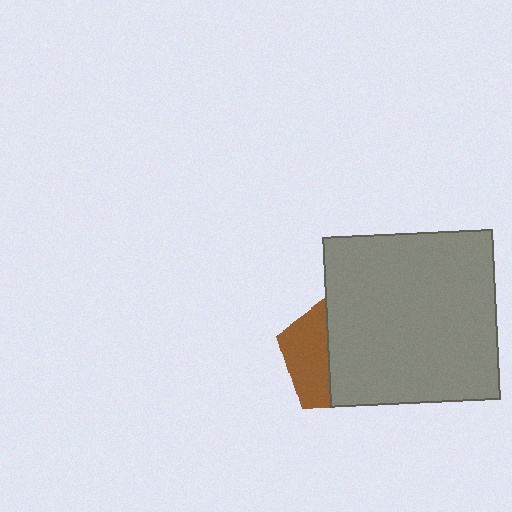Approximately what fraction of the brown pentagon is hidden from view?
Roughly 62% of the brown pentagon is hidden behind the gray square.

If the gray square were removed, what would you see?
You would see the complete brown pentagon.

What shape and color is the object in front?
The object in front is a gray square.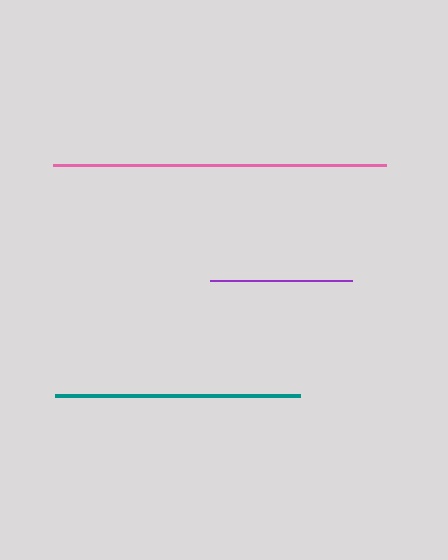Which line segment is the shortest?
The purple line is the shortest at approximately 141 pixels.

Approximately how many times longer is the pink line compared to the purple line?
The pink line is approximately 2.4 times the length of the purple line.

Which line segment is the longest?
The pink line is the longest at approximately 332 pixels.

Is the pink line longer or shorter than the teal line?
The pink line is longer than the teal line.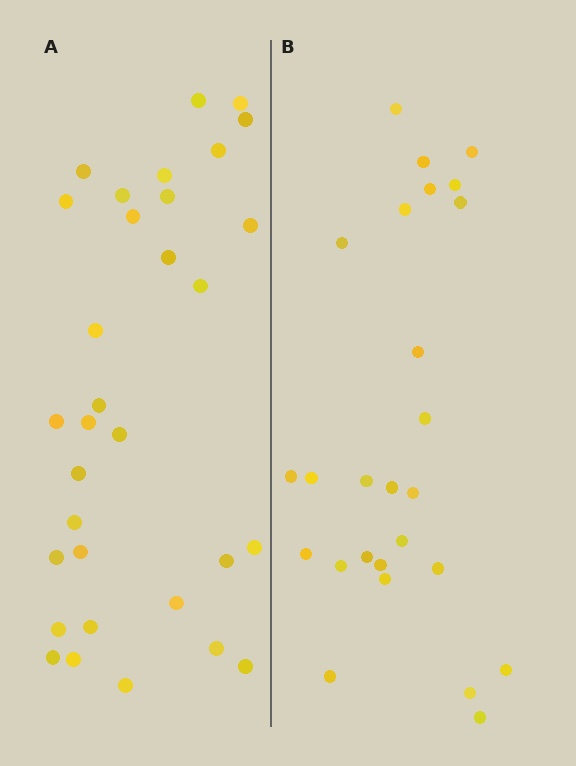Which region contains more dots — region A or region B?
Region A (the left region) has more dots.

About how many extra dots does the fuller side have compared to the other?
Region A has about 6 more dots than region B.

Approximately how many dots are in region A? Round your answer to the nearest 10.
About 30 dots. (The exact count is 32, which rounds to 30.)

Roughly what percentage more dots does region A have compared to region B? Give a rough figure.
About 25% more.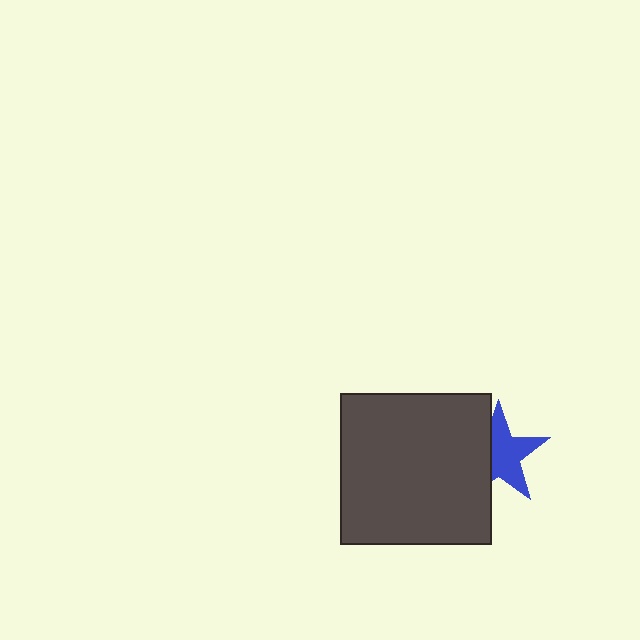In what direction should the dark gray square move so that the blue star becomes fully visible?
The dark gray square should move left. That is the shortest direction to clear the overlap and leave the blue star fully visible.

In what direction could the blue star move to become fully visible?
The blue star could move right. That would shift it out from behind the dark gray square entirely.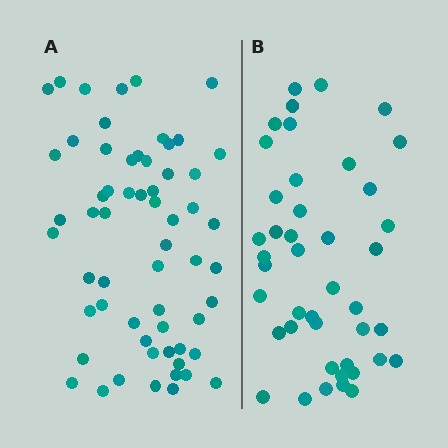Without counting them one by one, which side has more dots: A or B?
Region A (the left region) has more dots.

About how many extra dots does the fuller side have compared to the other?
Region A has approximately 15 more dots than region B.